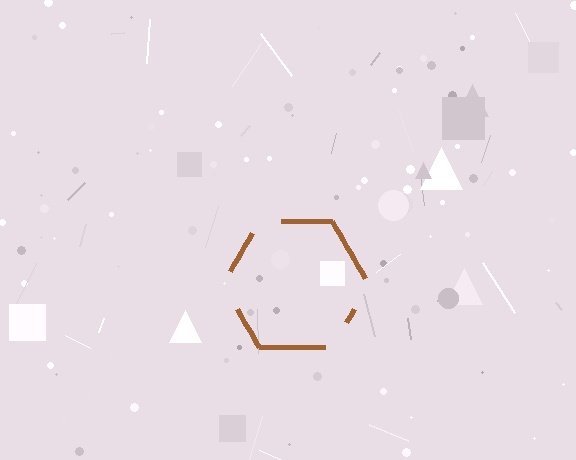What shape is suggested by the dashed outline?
The dashed outline suggests a hexagon.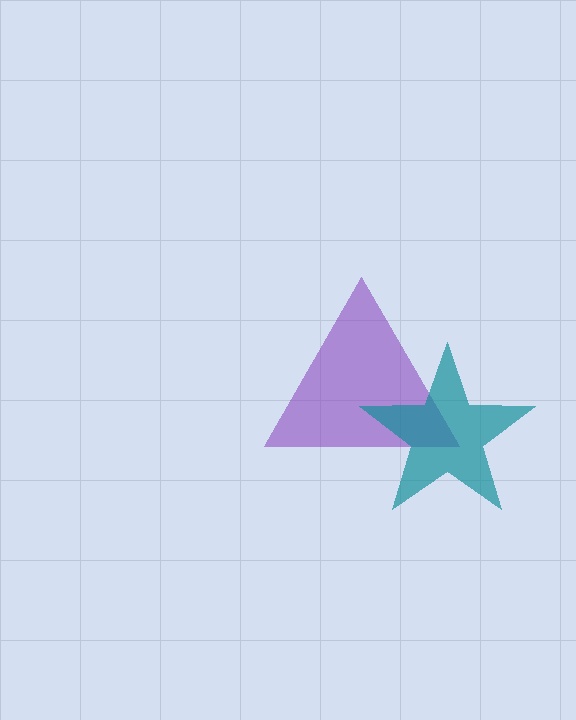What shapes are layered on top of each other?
The layered shapes are: a purple triangle, a teal star.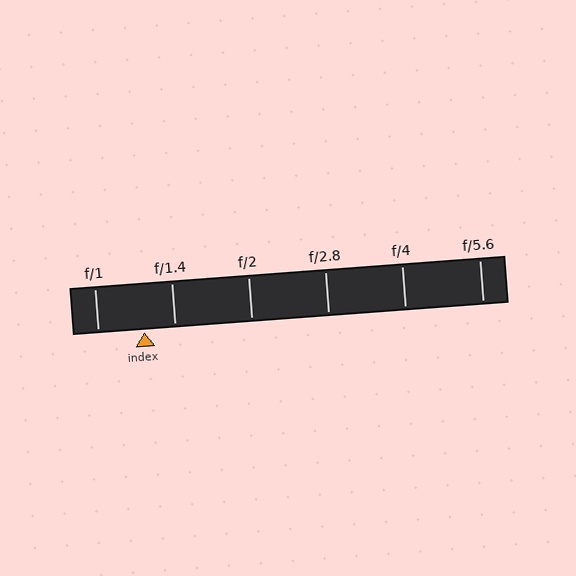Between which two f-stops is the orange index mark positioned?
The index mark is between f/1 and f/1.4.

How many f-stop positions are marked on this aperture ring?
There are 6 f-stop positions marked.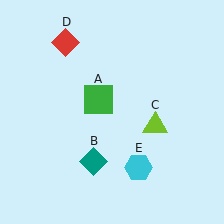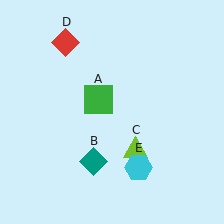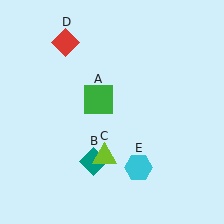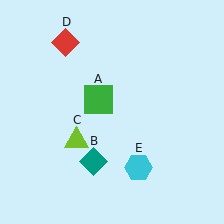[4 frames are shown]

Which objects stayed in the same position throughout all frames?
Green square (object A) and teal diamond (object B) and red diamond (object D) and cyan hexagon (object E) remained stationary.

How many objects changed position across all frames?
1 object changed position: lime triangle (object C).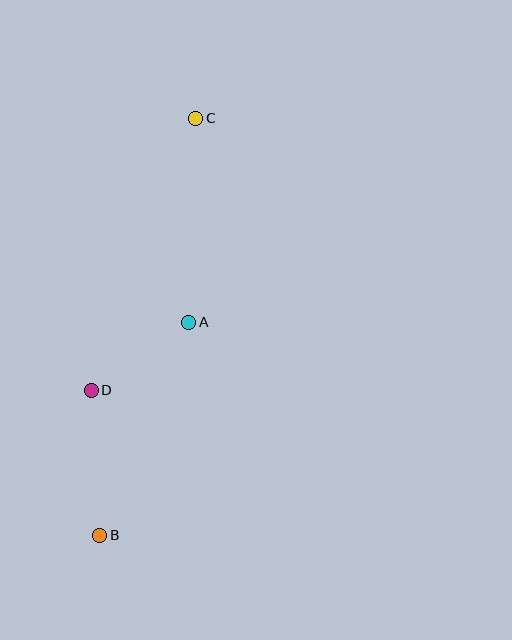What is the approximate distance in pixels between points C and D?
The distance between C and D is approximately 291 pixels.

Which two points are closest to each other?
Points A and D are closest to each other.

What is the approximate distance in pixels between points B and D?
The distance between B and D is approximately 145 pixels.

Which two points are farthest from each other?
Points B and C are farthest from each other.